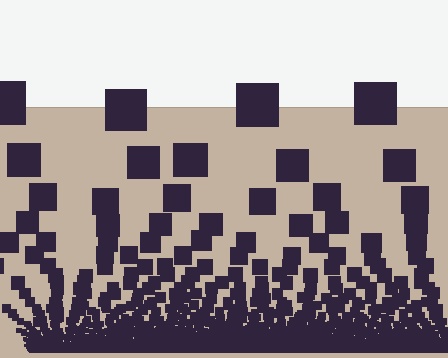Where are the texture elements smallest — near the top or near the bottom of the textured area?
Near the bottom.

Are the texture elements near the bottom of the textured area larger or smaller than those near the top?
Smaller. The gradient is inverted — elements near the bottom are smaller and denser.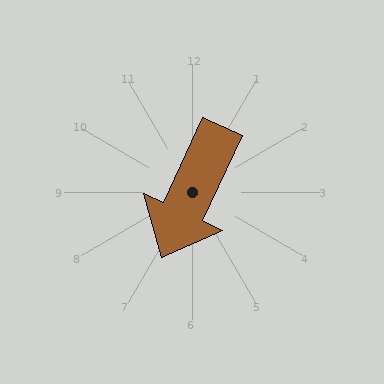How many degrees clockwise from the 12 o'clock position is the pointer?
Approximately 205 degrees.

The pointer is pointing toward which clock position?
Roughly 7 o'clock.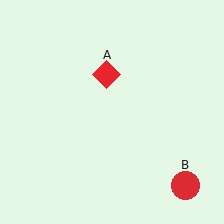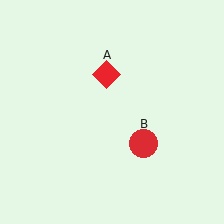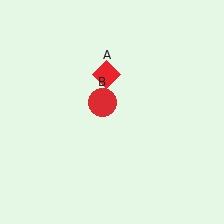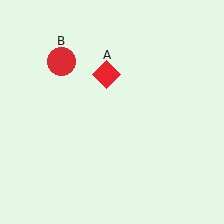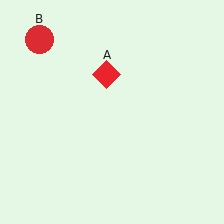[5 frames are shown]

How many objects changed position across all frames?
1 object changed position: red circle (object B).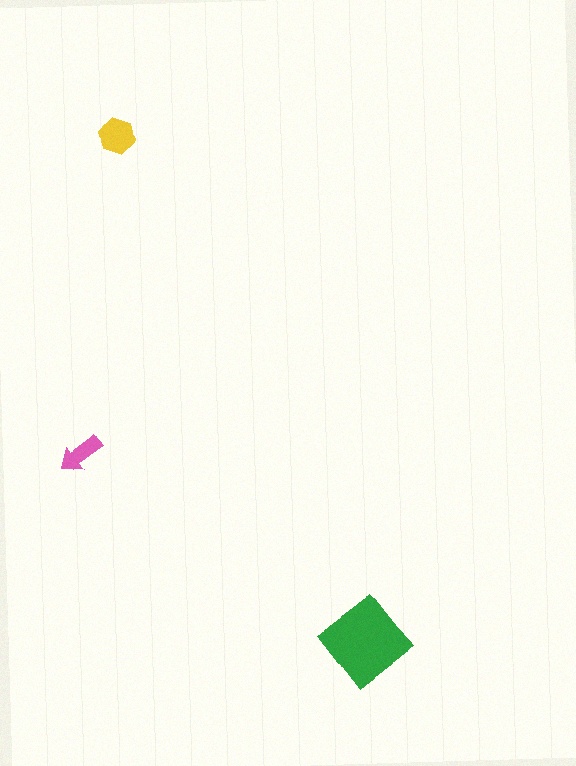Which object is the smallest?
The pink arrow.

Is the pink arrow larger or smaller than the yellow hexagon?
Smaller.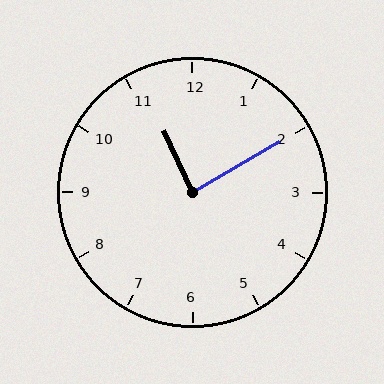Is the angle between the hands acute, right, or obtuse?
It is right.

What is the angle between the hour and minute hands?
Approximately 85 degrees.